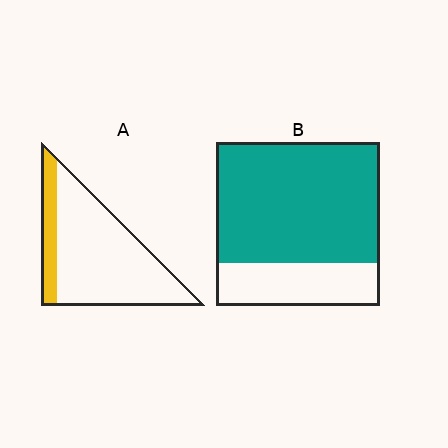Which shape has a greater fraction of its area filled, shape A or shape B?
Shape B.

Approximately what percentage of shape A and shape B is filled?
A is approximately 20% and B is approximately 75%.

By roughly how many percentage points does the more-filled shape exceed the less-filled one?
By roughly 55 percentage points (B over A).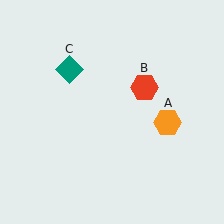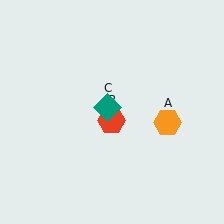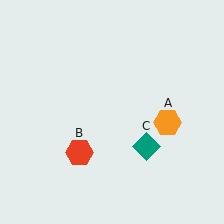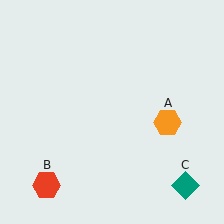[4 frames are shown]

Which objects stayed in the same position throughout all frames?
Orange hexagon (object A) remained stationary.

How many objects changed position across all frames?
2 objects changed position: red hexagon (object B), teal diamond (object C).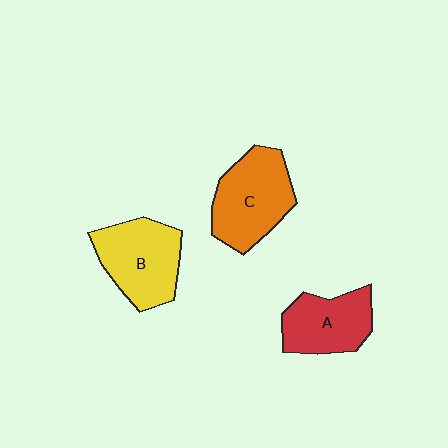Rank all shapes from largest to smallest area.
From largest to smallest: C (orange), B (yellow), A (red).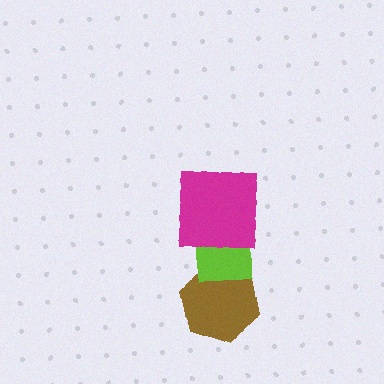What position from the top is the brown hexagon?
The brown hexagon is 3rd from the top.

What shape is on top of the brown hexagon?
The lime square is on top of the brown hexagon.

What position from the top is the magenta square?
The magenta square is 1st from the top.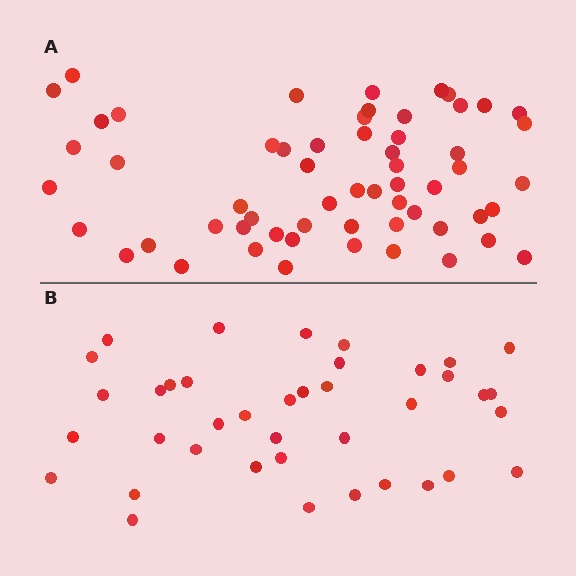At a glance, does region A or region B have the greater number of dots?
Region A (the top region) has more dots.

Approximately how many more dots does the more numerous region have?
Region A has approximately 20 more dots than region B.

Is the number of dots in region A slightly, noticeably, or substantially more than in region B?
Region A has substantially more. The ratio is roughly 1.5 to 1.